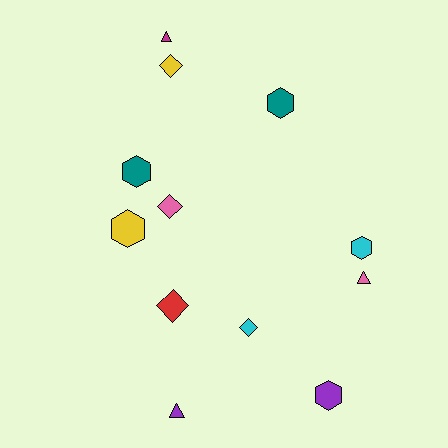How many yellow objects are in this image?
There are 2 yellow objects.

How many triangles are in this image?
There are 3 triangles.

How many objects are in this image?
There are 12 objects.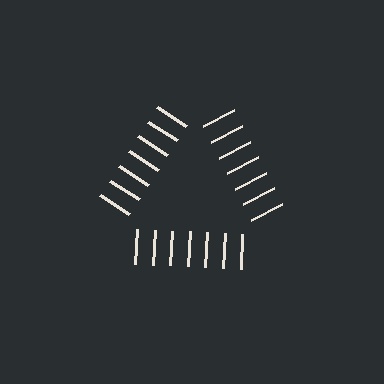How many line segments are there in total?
21 — 7 along each of the 3 edges.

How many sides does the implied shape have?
3 sides — the line-ends trace a triangle.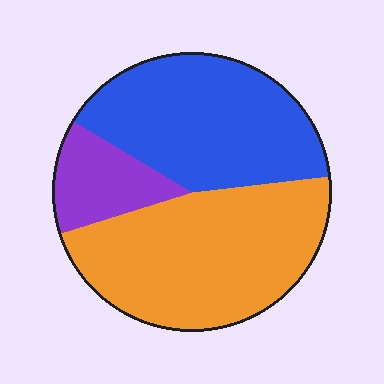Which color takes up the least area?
Purple, at roughly 15%.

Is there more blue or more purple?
Blue.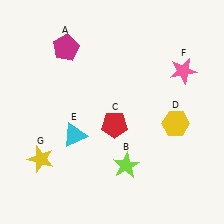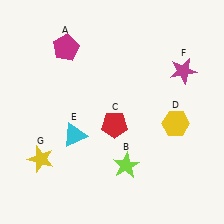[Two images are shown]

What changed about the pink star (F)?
In Image 1, F is pink. In Image 2, it changed to magenta.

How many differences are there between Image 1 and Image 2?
There is 1 difference between the two images.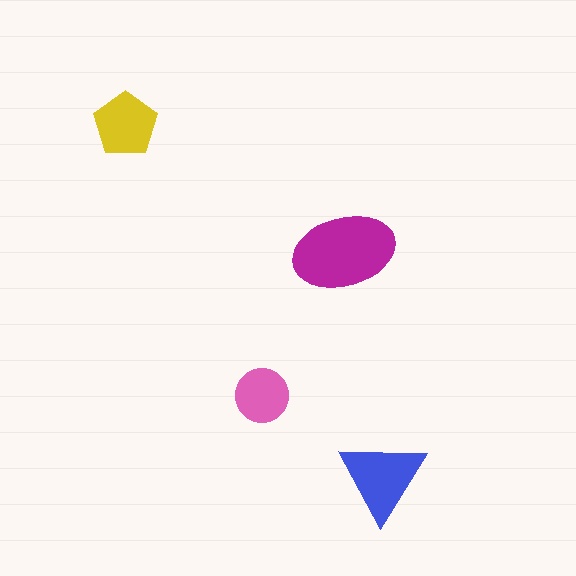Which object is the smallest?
The pink circle.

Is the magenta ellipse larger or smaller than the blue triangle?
Larger.